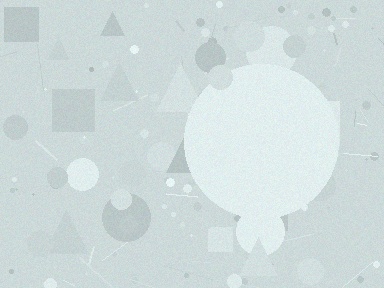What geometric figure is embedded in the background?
A circle is embedded in the background.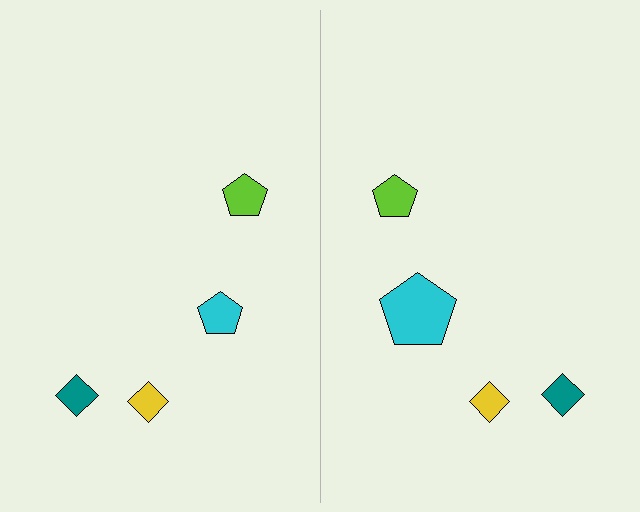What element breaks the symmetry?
The cyan pentagon on the right side has a different size than its mirror counterpart.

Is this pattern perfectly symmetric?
No, the pattern is not perfectly symmetric. The cyan pentagon on the right side has a different size than its mirror counterpart.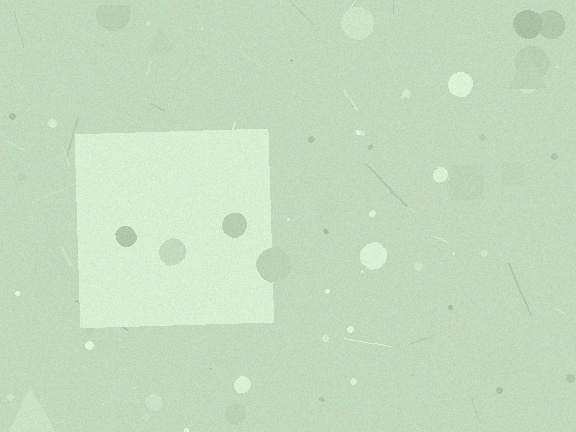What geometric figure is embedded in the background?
A square is embedded in the background.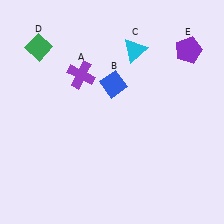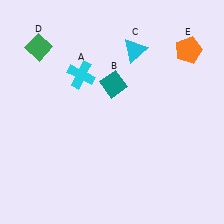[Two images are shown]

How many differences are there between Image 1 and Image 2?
There are 3 differences between the two images.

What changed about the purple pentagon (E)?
In Image 1, E is purple. In Image 2, it changed to orange.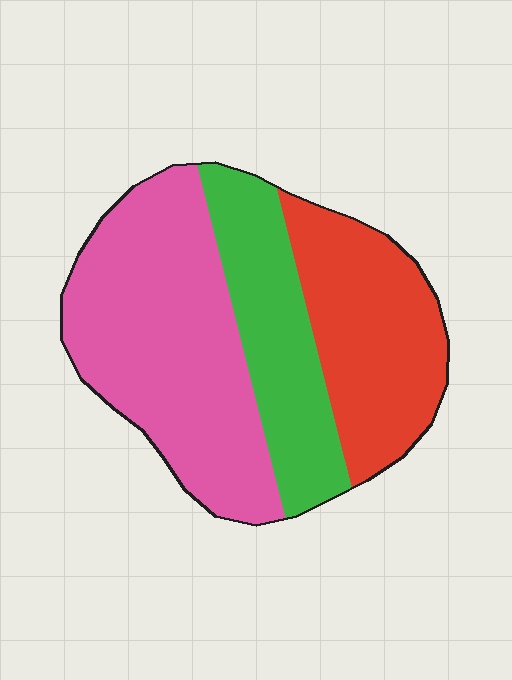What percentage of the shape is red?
Red takes up between a sixth and a third of the shape.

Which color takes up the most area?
Pink, at roughly 45%.